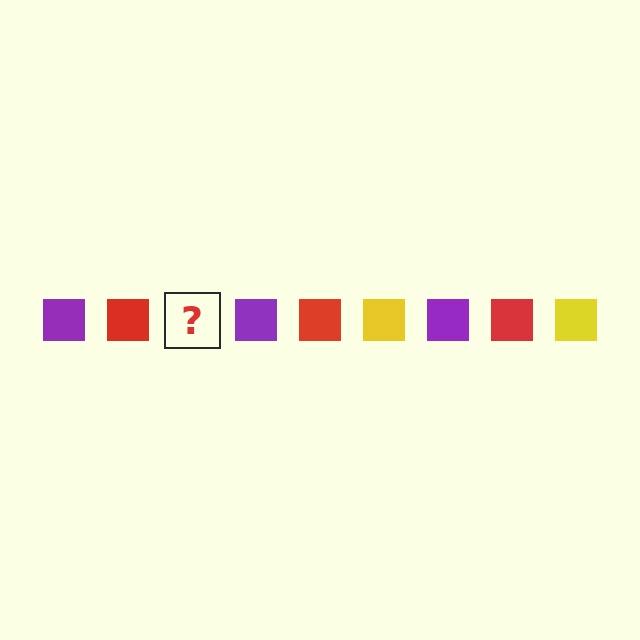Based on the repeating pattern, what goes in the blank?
The blank should be a yellow square.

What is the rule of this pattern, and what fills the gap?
The rule is that the pattern cycles through purple, red, yellow squares. The gap should be filled with a yellow square.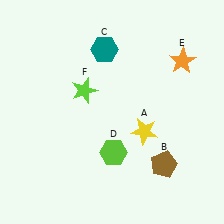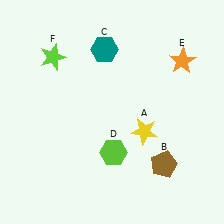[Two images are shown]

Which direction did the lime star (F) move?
The lime star (F) moved up.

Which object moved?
The lime star (F) moved up.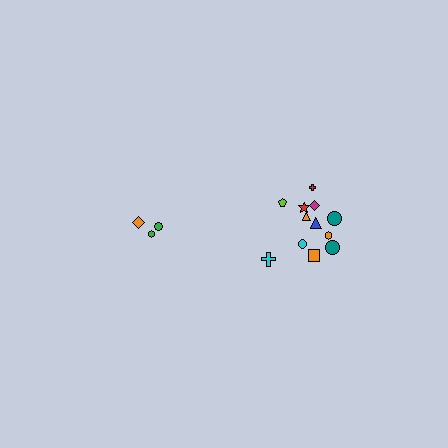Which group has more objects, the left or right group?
The right group.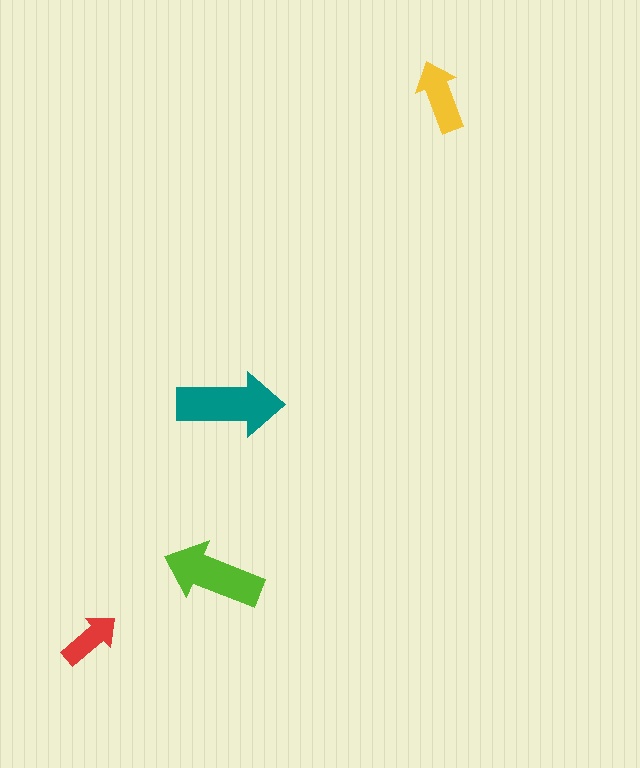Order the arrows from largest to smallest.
the teal one, the lime one, the yellow one, the red one.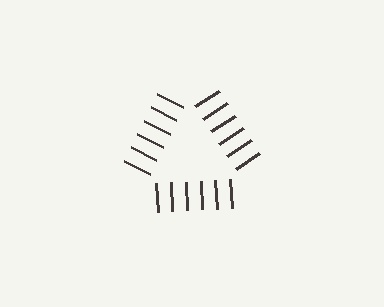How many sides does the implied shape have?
3 sides — the line-ends trace a triangle.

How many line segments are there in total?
18 — 6 along each of the 3 edges.